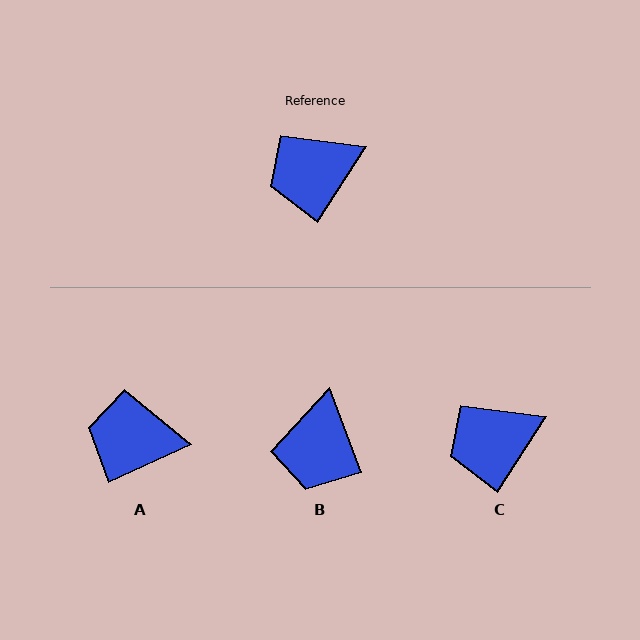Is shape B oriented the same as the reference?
No, it is off by about 54 degrees.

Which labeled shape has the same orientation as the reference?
C.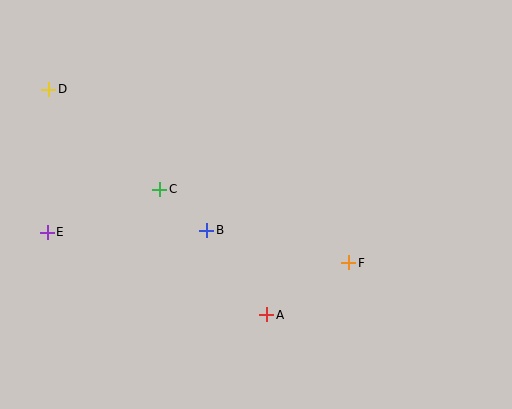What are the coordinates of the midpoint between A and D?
The midpoint between A and D is at (158, 202).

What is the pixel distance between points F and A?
The distance between F and A is 97 pixels.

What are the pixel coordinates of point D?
Point D is at (49, 89).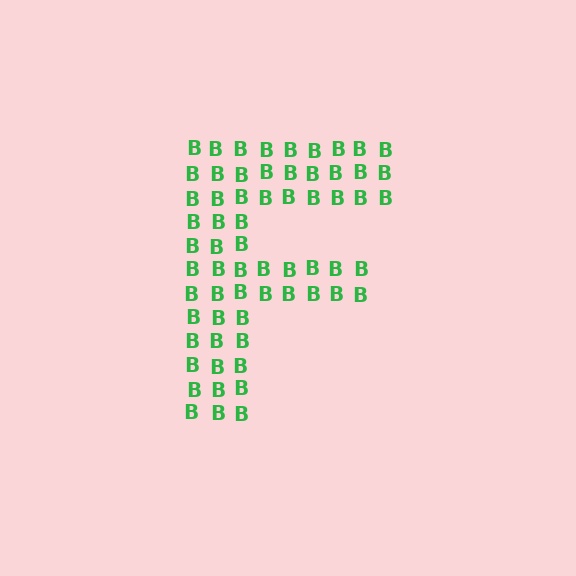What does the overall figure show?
The overall figure shows the letter F.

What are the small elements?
The small elements are letter B's.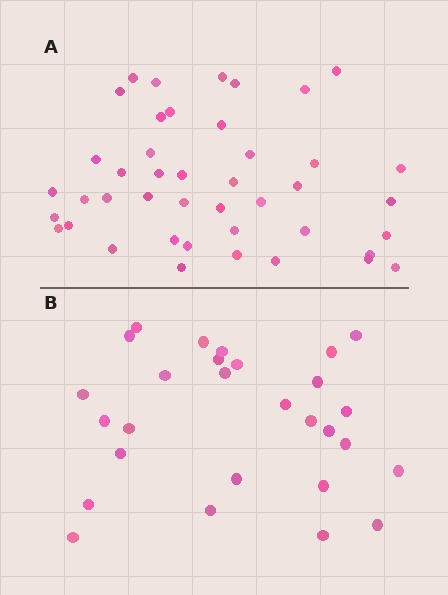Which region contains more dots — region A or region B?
Region A (the top region) has more dots.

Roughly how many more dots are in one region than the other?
Region A has approximately 15 more dots than region B.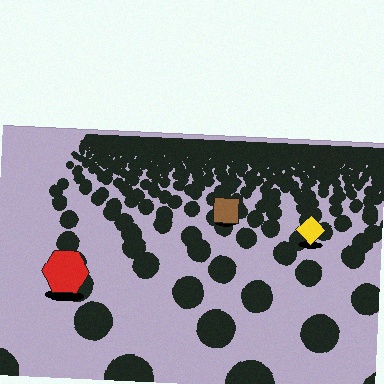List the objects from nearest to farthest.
From nearest to farthest: the red hexagon, the yellow diamond, the brown square.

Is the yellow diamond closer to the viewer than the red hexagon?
No. The red hexagon is closer — you can tell from the texture gradient: the ground texture is coarser near it.